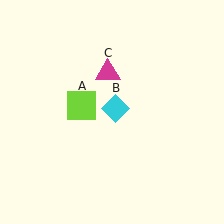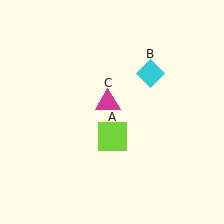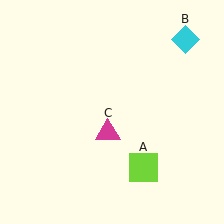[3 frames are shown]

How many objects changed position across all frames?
3 objects changed position: lime square (object A), cyan diamond (object B), magenta triangle (object C).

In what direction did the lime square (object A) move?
The lime square (object A) moved down and to the right.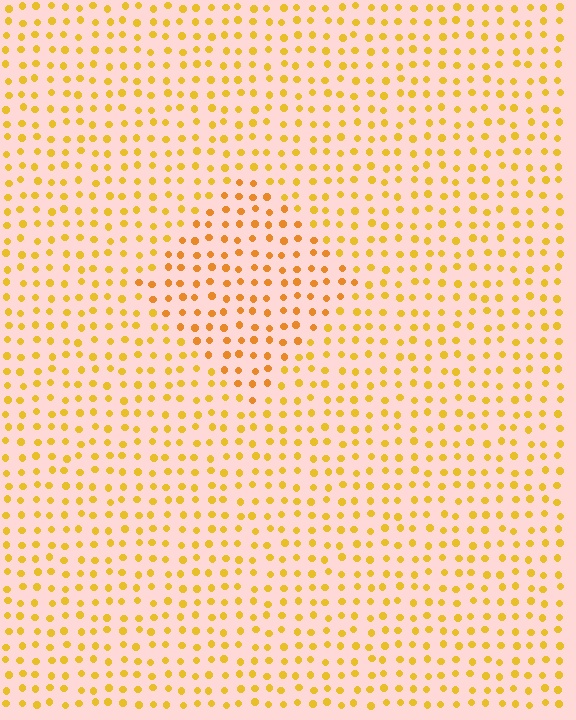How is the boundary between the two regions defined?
The boundary is defined purely by a slight shift in hue (about 17 degrees). Spacing, size, and orientation are identical on both sides.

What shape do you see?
I see a diamond.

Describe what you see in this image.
The image is filled with small yellow elements in a uniform arrangement. A diamond-shaped region is visible where the elements are tinted to a slightly different hue, forming a subtle color boundary.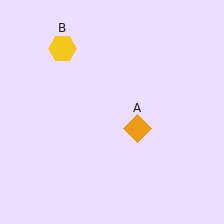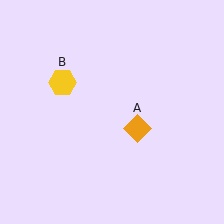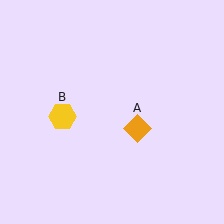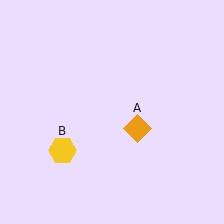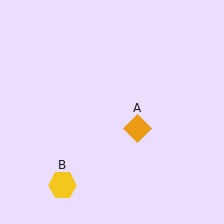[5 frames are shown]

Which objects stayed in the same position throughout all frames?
Orange diamond (object A) remained stationary.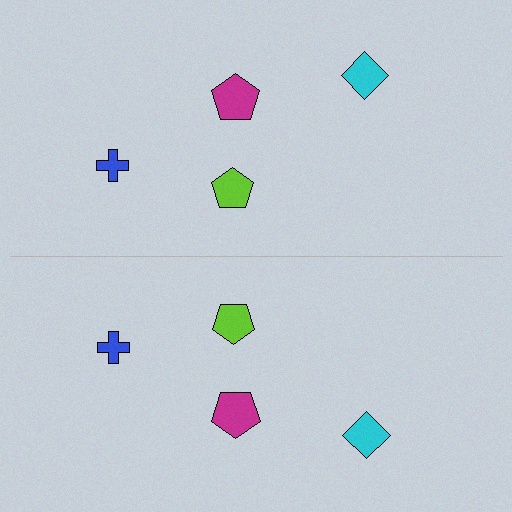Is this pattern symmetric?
Yes, this pattern has bilateral (reflection) symmetry.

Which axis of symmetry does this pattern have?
The pattern has a horizontal axis of symmetry running through the center of the image.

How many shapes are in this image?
There are 8 shapes in this image.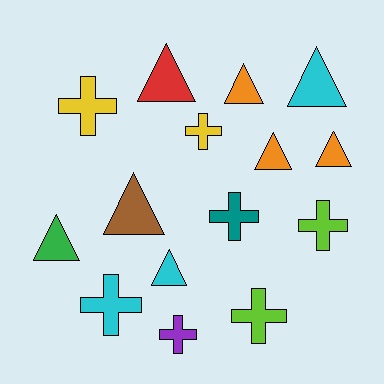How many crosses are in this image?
There are 7 crosses.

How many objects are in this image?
There are 15 objects.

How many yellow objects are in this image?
There are 2 yellow objects.